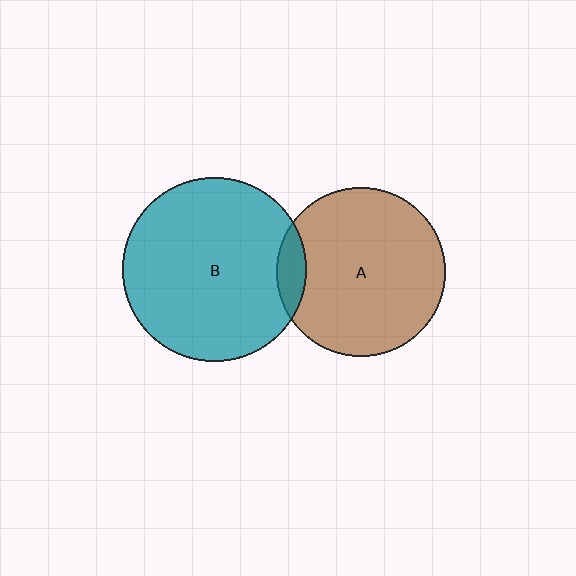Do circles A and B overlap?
Yes.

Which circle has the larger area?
Circle B (teal).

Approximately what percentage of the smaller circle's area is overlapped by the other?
Approximately 10%.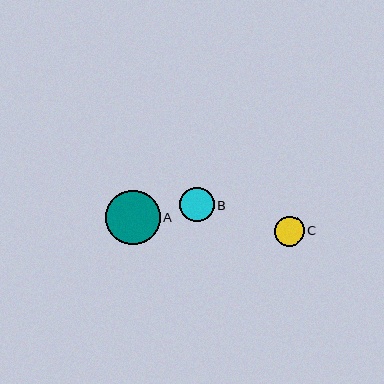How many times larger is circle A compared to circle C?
Circle A is approximately 1.8 times the size of circle C.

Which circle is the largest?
Circle A is the largest with a size of approximately 55 pixels.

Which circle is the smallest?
Circle C is the smallest with a size of approximately 30 pixels.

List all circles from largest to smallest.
From largest to smallest: A, B, C.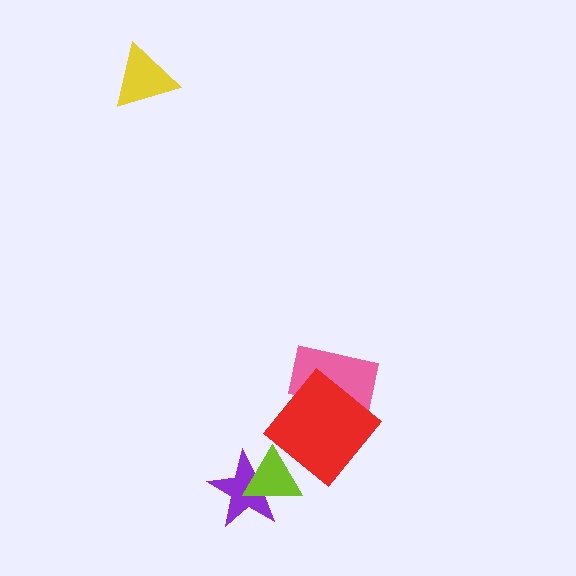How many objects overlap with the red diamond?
1 object overlaps with the red diamond.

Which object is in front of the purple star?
The lime triangle is in front of the purple star.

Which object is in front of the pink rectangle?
The red diamond is in front of the pink rectangle.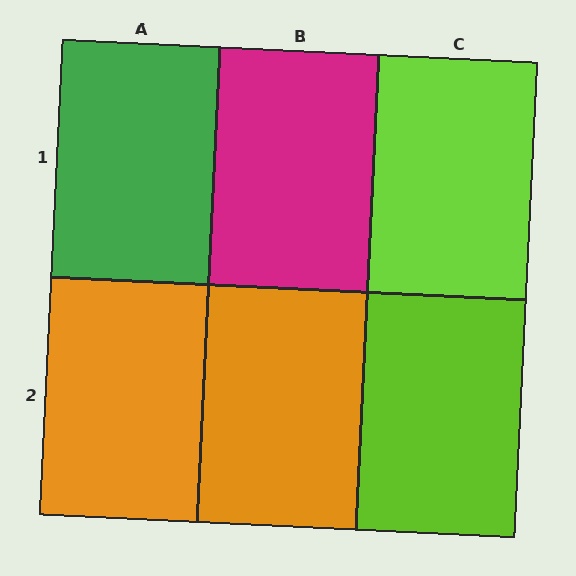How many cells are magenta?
1 cell is magenta.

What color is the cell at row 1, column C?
Lime.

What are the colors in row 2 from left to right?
Orange, orange, lime.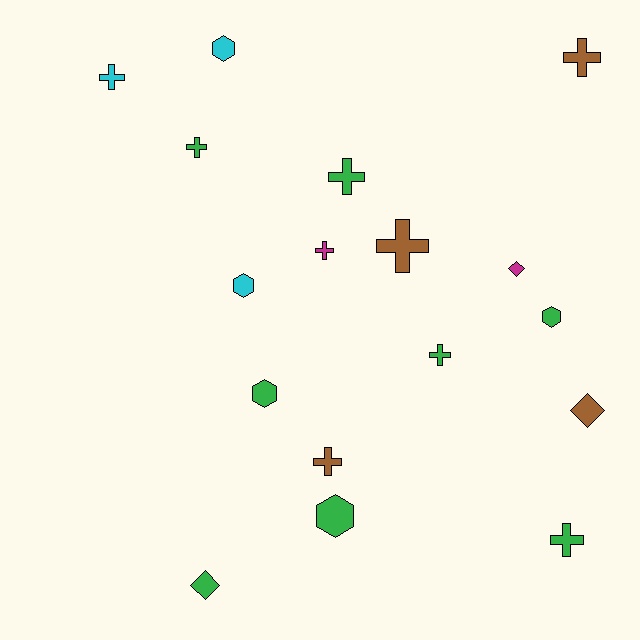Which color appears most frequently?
Green, with 8 objects.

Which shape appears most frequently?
Cross, with 9 objects.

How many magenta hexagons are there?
There are no magenta hexagons.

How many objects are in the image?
There are 17 objects.